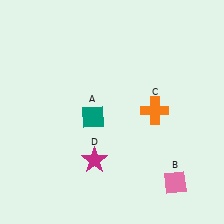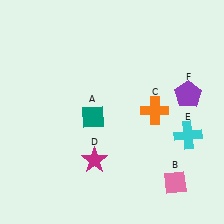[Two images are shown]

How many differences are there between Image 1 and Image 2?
There are 2 differences between the two images.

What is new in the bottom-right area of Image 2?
A cyan cross (E) was added in the bottom-right area of Image 2.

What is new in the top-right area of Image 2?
A purple pentagon (F) was added in the top-right area of Image 2.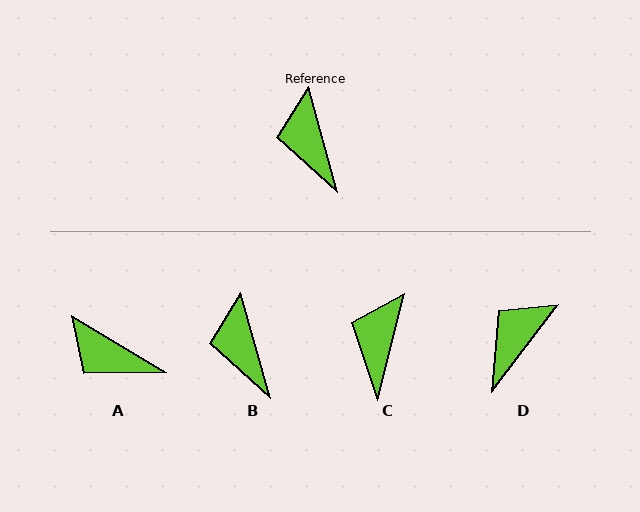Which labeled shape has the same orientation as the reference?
B.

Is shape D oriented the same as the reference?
No, it is off by about 53 degrees.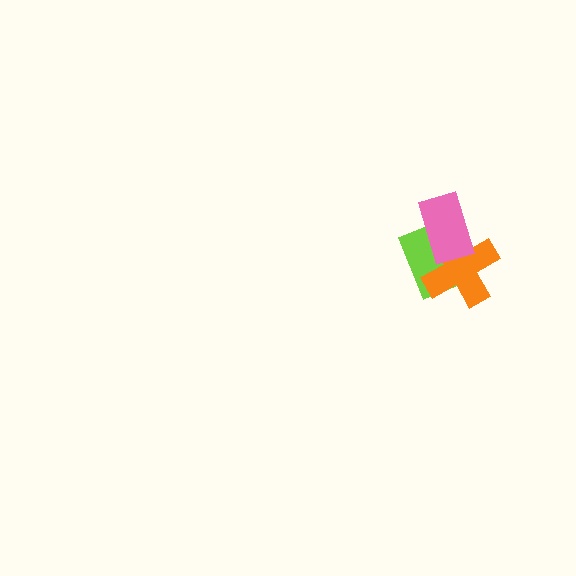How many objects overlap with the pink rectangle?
2 objects overlap with the pink rectangle.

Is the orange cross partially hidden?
Yes, it is partially covered by another shape.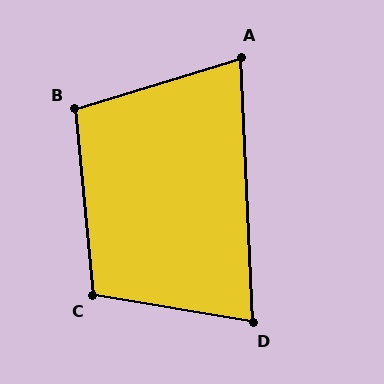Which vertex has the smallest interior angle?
A, at approximately 75 degrees.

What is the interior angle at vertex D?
Approximately 78 degrees (acute).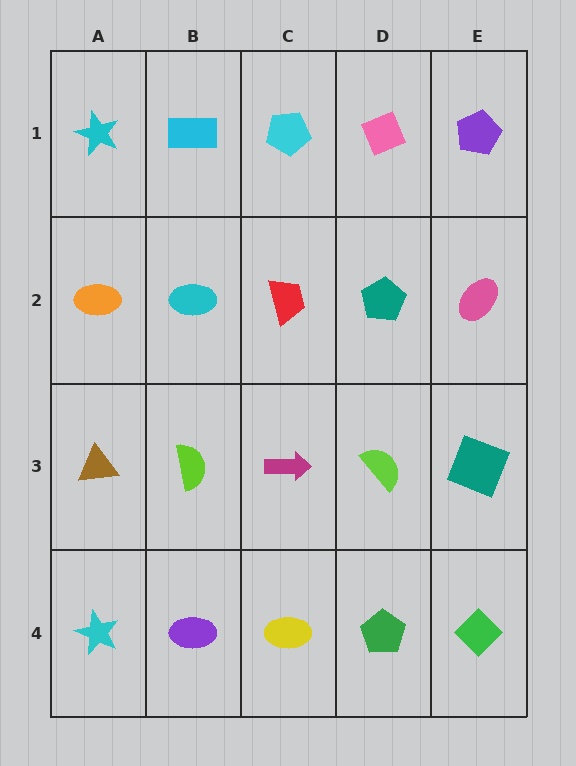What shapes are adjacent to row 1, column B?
A cyan ellipse (row 2, column B), a cyan star (row 1, column A), a cyan pentagon (row 1, column C).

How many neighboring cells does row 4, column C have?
3.